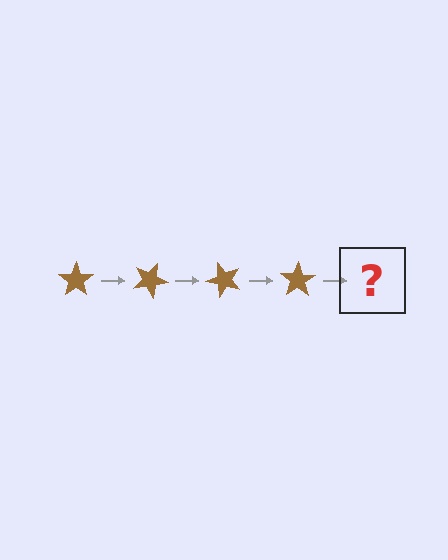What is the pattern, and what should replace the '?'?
The pattern is that the star rotates 25 degrees each step. The '?' should be a brown star rotated 100 degrees.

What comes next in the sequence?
The next element should be a brown star rotated 100 degrees.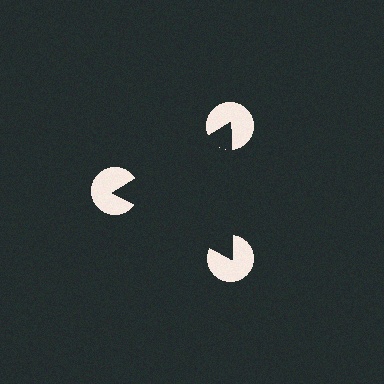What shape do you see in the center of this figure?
An illusory triangle — its edges are inferred from the aligned wedge cuts in the pac-man discs, not physically drawn.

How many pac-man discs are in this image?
There are 3 — one at each vertex of the illusory triangle.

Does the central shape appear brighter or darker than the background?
It typically appears slightly darker than the background, even though no actual brightness change is drawn.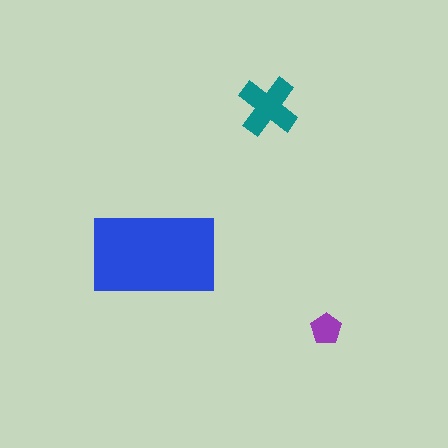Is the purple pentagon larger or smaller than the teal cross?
Smaller.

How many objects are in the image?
There are 3 objects in the image.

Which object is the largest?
The blue rectangle.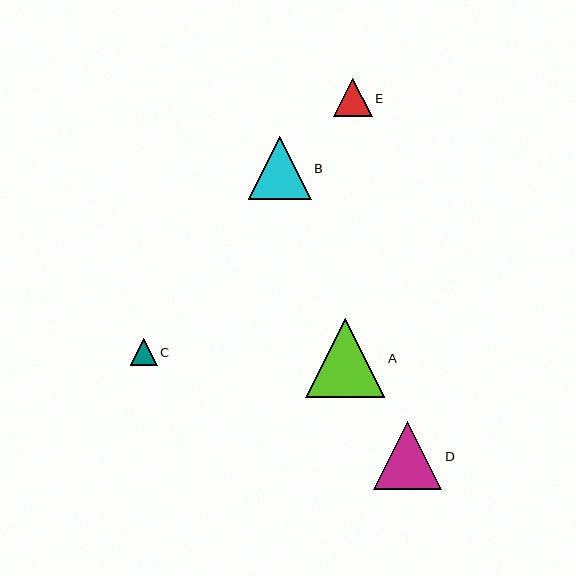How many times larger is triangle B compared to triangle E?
Triangle B is approximately 1.6 times the size of triangle E.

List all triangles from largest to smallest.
From largest to smallest: A, D, B, E, C.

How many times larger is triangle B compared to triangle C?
Triangle B is approximately 2.3 times the size of triangle C.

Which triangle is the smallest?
Triangle C is the smallest with a size of approximately 27 pixels.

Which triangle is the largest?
Triangle A is the largest with a size of approximately 79 pixels.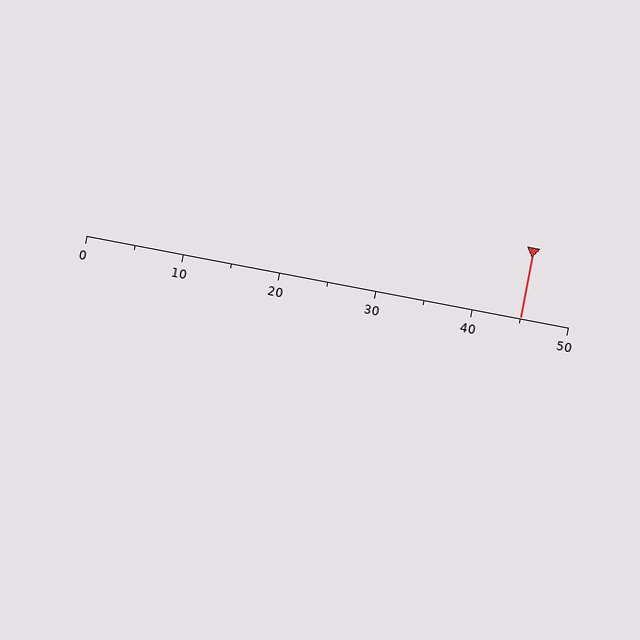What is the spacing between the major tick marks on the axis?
The major ticks are spaced 10 apart.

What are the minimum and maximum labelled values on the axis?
The axis runs from 0 to 50.